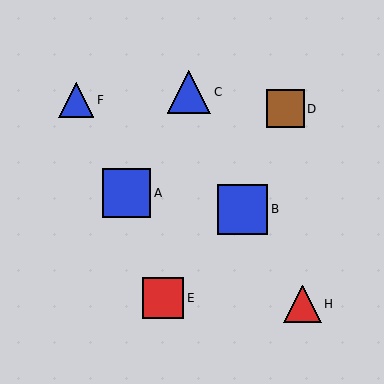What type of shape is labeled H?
Shape H is a red triangle.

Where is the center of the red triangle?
The center of the red triangle is at (303, 304).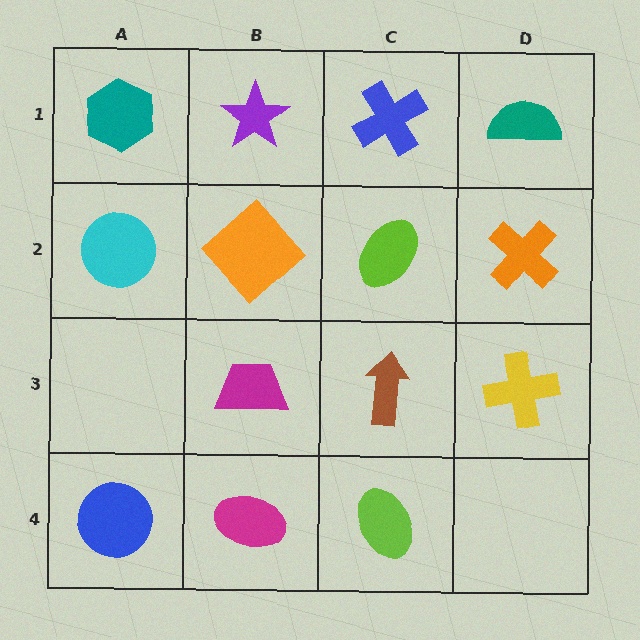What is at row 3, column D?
A yellow cross.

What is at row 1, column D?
A teal semicircle.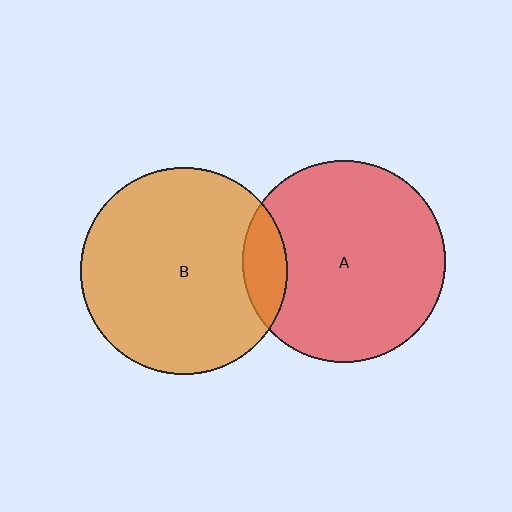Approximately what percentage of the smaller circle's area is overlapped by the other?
Approximately 10%.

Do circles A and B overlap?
Yes.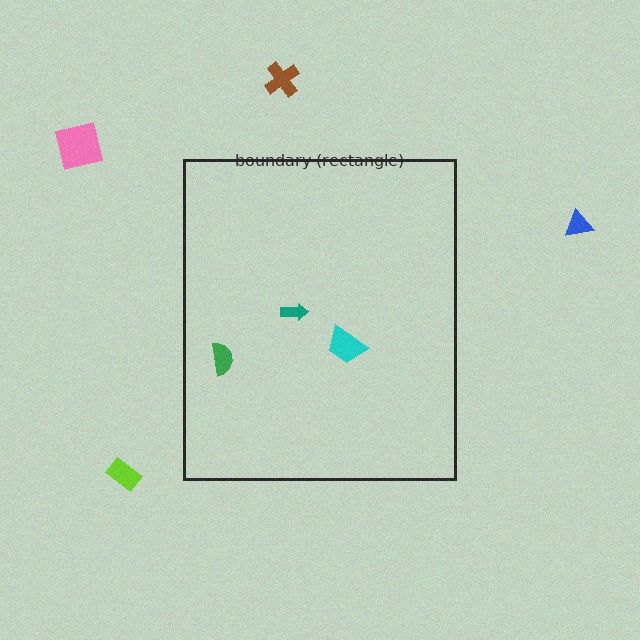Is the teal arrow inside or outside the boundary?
Inside.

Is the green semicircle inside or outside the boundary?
Inside.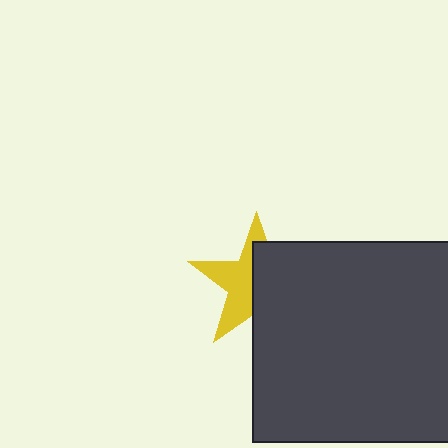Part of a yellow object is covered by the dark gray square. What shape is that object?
It is a star.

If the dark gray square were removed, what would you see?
You would see the complete yellow star.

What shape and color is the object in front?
The object in front is a dark gray square.